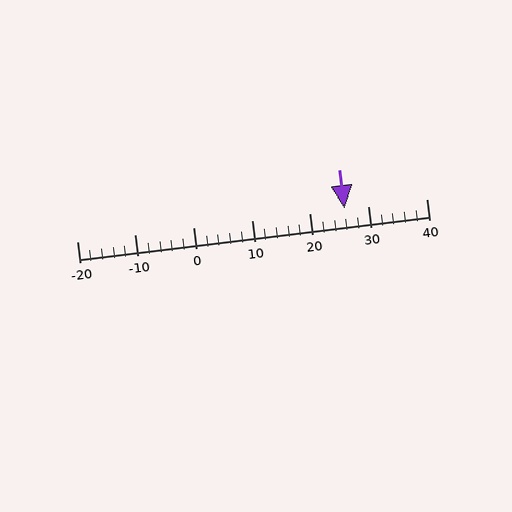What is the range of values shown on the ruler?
The ruler shows values from -20 to 40.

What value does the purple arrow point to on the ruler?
The purple arrow points to approximately 26.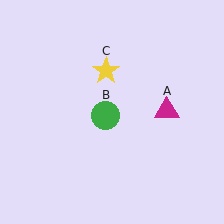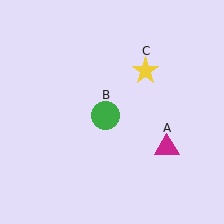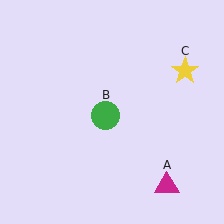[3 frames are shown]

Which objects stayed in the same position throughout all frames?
Green circle (object B) remained stationary.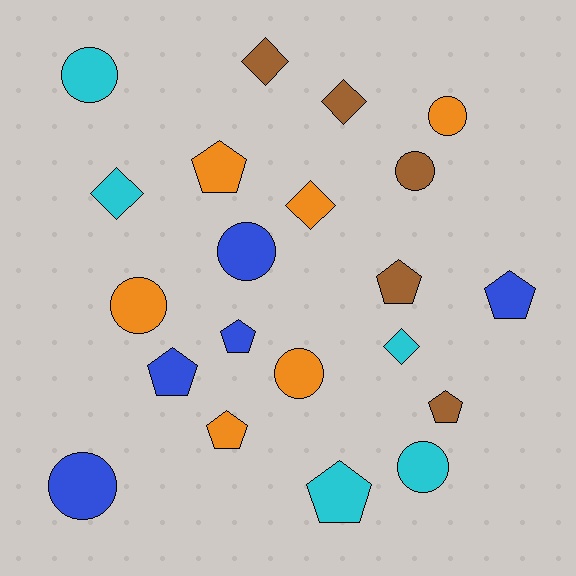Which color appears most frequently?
Orange, with 6 objects.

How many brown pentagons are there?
There are 2 brown pentagons.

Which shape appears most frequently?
Circle, with 8 objects.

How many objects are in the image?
There are 21 objects.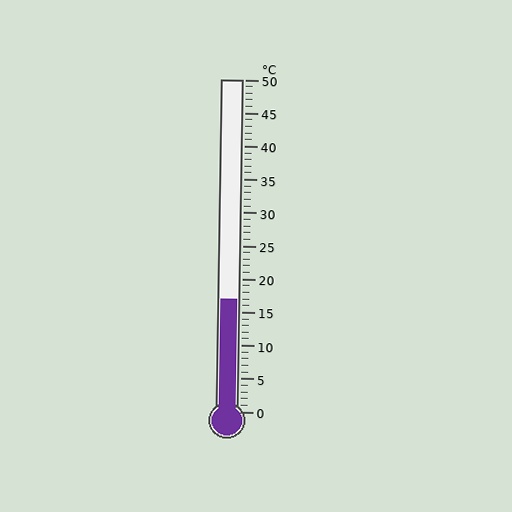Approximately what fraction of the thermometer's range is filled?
The thermometer is filled to approximately 35% of its range.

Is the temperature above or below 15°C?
The temperature is above 15°C.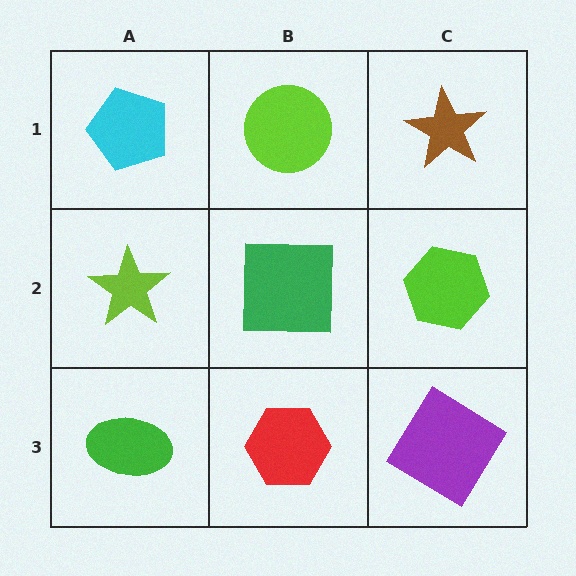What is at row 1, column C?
A brown star.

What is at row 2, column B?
A green square.